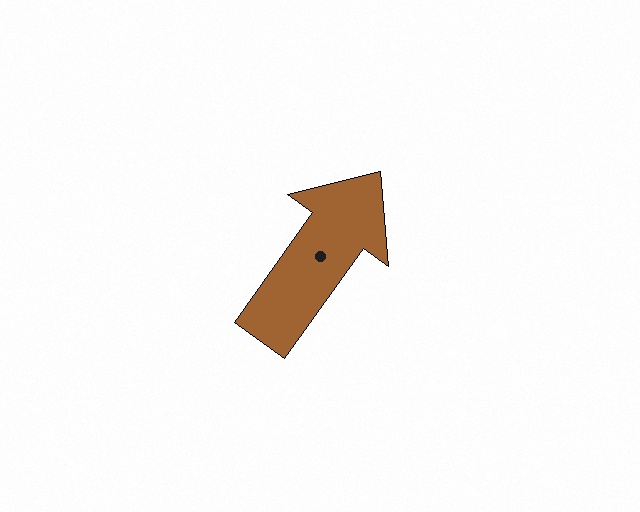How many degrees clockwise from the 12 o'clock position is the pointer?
Approximately 36 degrees.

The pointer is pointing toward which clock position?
Roughly 1 o'clock.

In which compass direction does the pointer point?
Northeast.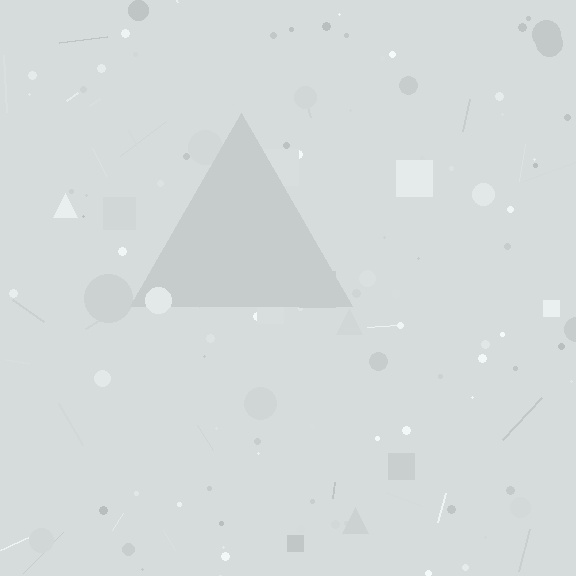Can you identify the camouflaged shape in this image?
The camouflaged shape is a triangle.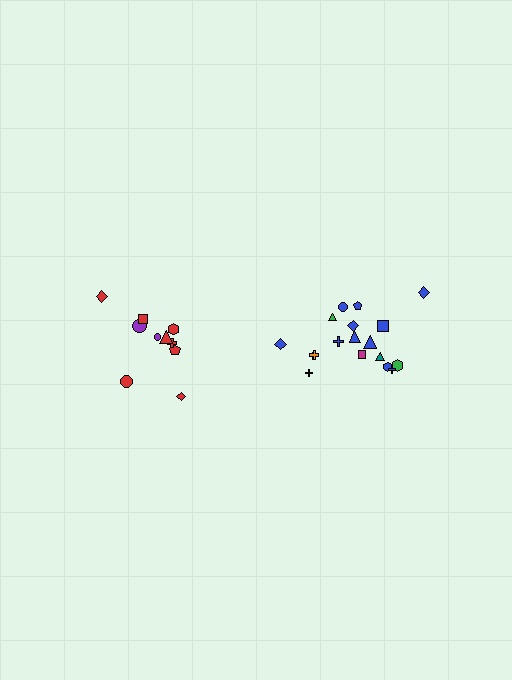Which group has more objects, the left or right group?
The right group.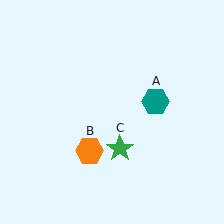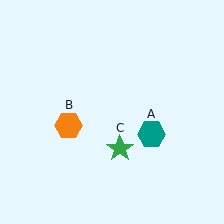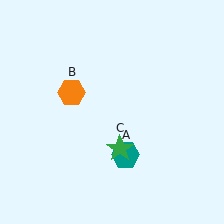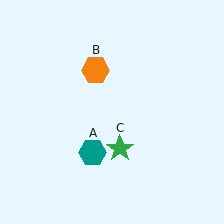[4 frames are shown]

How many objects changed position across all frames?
2 objects changed position: teal hexagon (object A), orange hexagon (object B).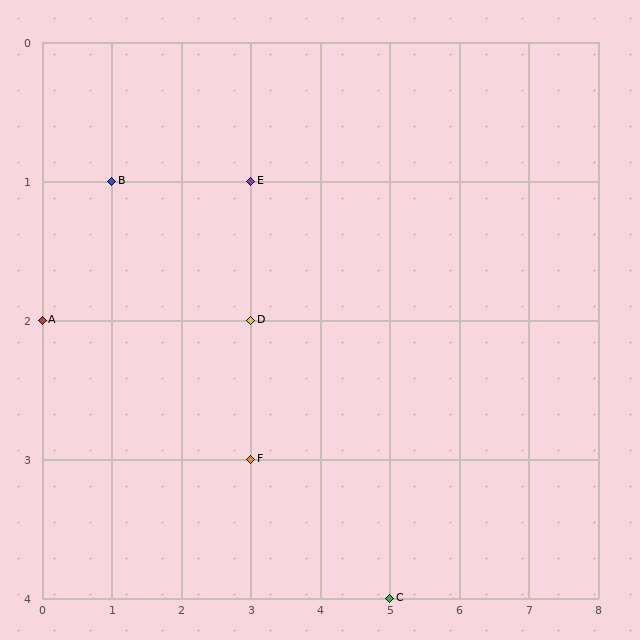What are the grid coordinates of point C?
Point C is at grid coordinates (5, 4).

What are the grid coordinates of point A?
Point A is at grid coordinates (0, 2).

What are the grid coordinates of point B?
Point B is at grid coordinates (1, 1).